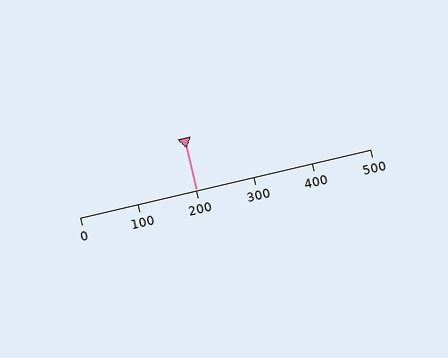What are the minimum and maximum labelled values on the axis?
The axis runs from 0 to 500.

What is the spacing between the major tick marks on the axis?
The major ticks are spaced 100 apart.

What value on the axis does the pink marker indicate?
The marker indicates approximately 200.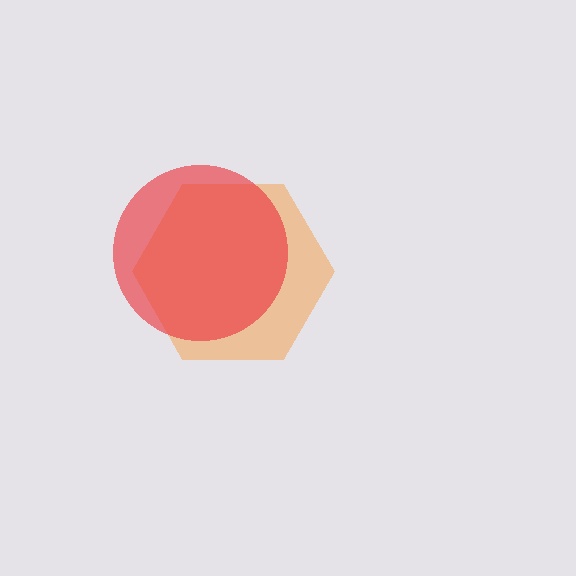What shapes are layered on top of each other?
The layered shapes are: an orange hexagon, a red circle.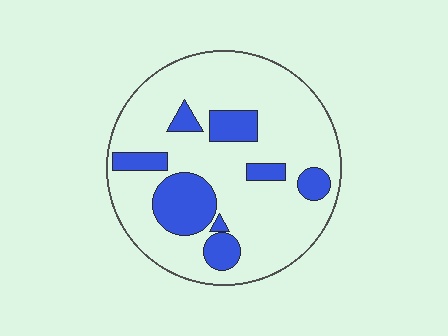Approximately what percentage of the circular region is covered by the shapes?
Approximately 20%.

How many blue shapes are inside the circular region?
8.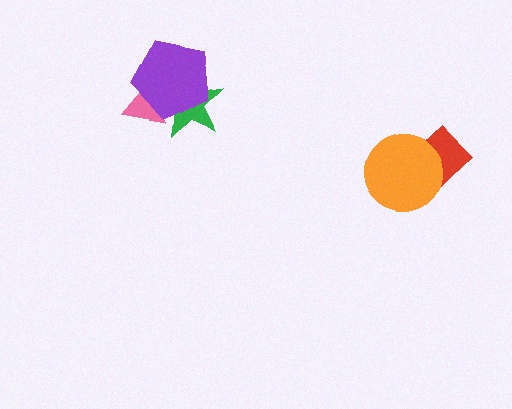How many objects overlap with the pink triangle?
2 objects overlap with the pink triangle.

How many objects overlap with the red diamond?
1 object overlaps with the red diamond.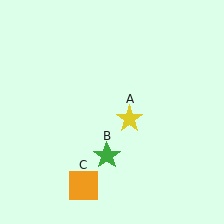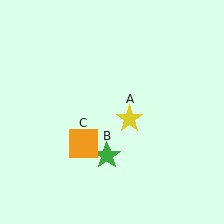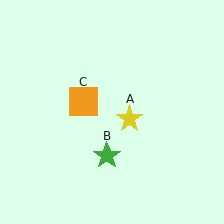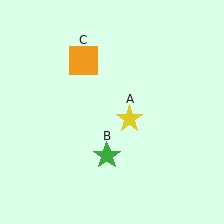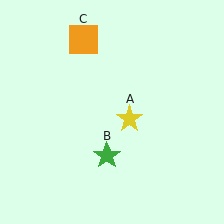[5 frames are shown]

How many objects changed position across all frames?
1 object changed position: orange square (object C).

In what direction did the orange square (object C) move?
The orange square (object C) moved up.